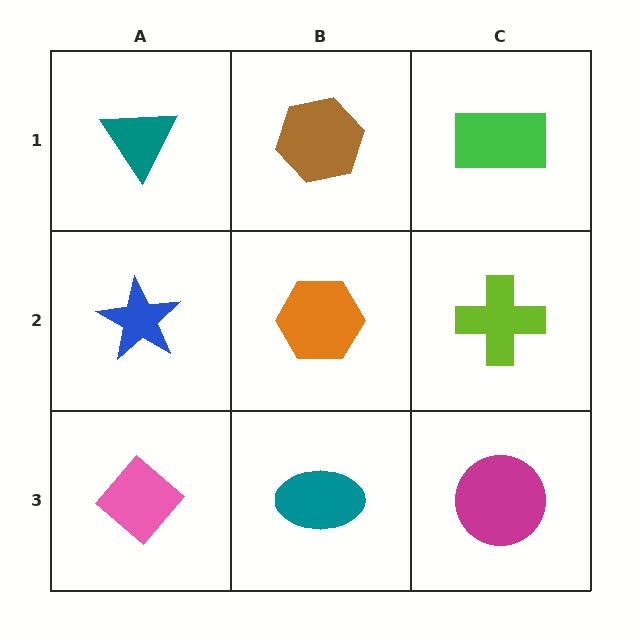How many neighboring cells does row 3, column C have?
2.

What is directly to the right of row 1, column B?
A green rectangle.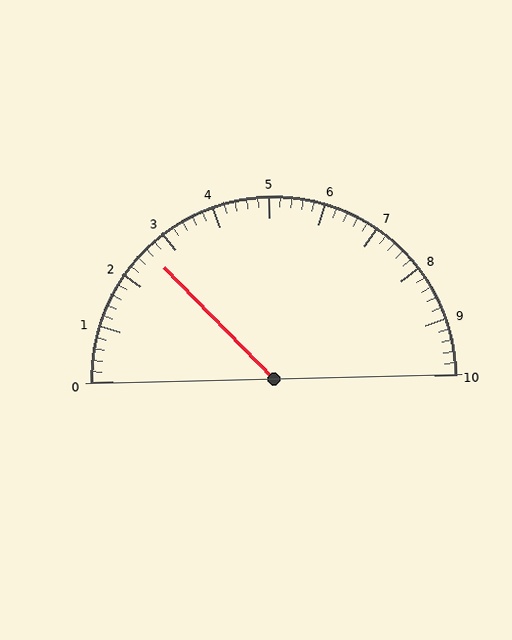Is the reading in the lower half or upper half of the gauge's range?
The reading is in the lower half of the range (0 to 10).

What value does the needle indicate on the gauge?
The needle indicates approximately 2.6.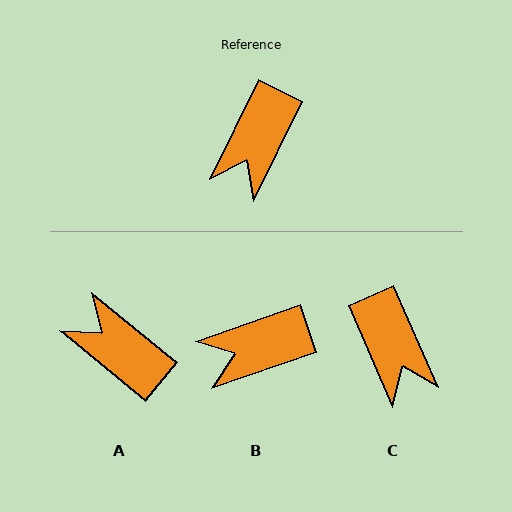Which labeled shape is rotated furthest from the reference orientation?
A, about 103 degrees away.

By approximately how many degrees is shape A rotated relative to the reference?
Approximately 103 degrees clockwise.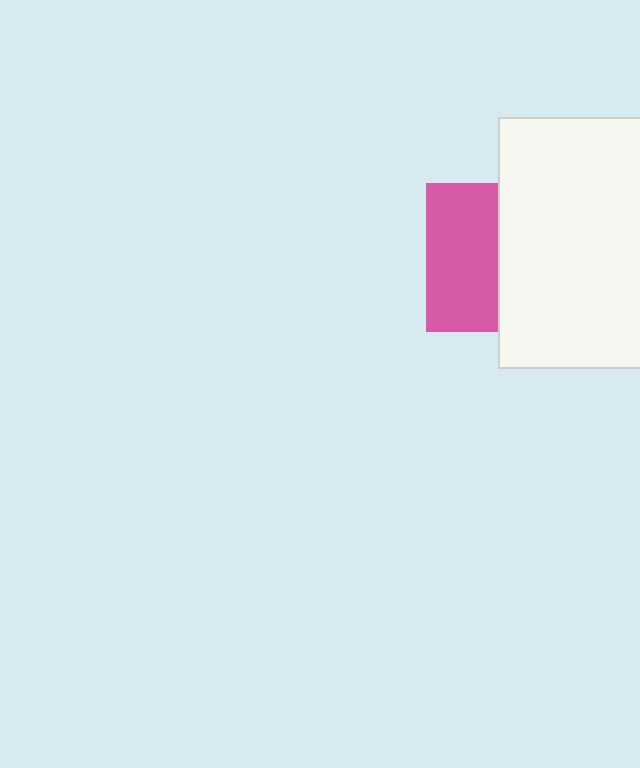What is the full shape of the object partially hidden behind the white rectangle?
The partially hidden object is a pink square.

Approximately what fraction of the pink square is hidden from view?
Roughly 52% of the pink square is hidden behind the white rectangle.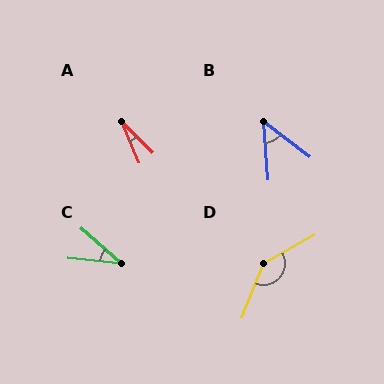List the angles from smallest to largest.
A (22°), C (35°), B (48°), D (140°).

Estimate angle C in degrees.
Approximately 35 degrees.